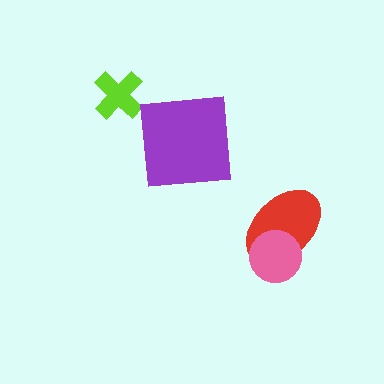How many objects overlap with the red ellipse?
1 object overlaps with the red ellipse.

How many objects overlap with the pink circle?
1 object overlaps with the pink circle.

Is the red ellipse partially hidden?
Yes, it is partially covered by another shape.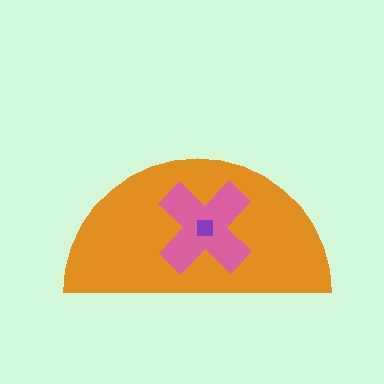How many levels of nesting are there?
3.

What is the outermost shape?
The orange semicircle.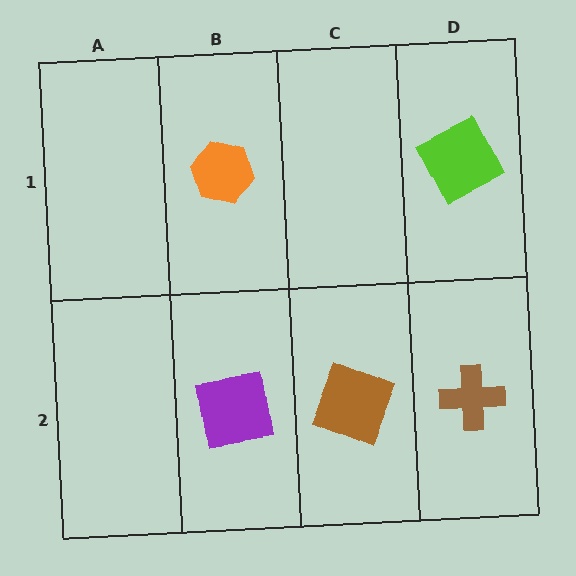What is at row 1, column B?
An orange hexagon.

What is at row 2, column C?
A brown square.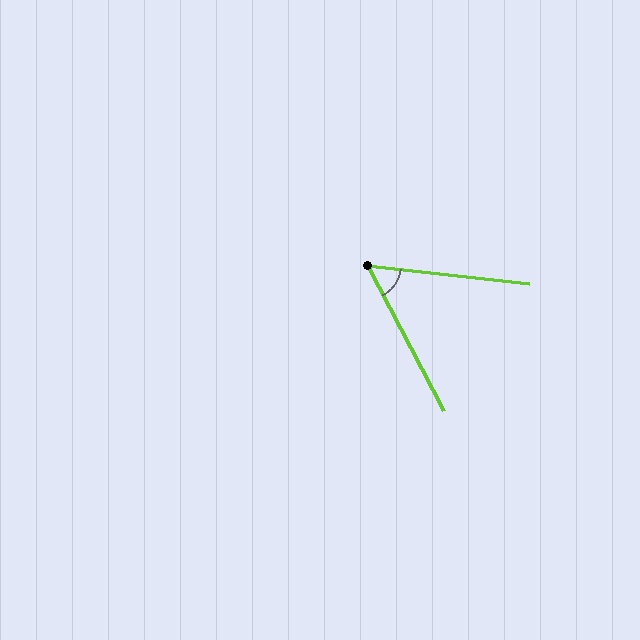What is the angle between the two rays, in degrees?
Approximately 56 degrees.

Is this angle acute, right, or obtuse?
It is acute.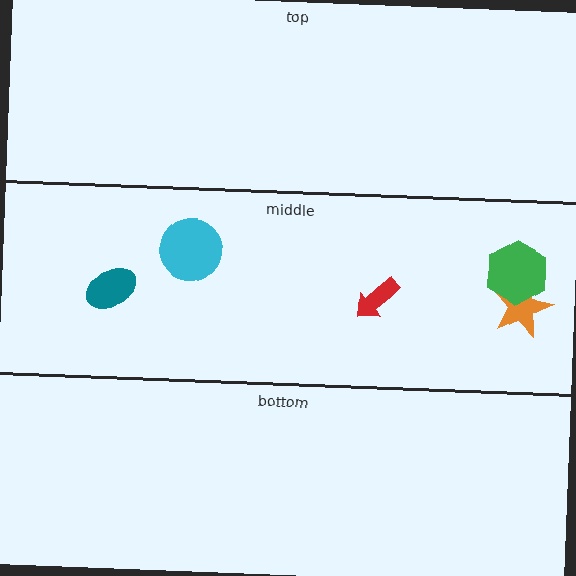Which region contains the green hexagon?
The middle region.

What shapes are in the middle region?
The orange star, the red arrow, the teal ellipse, the green hexagon, the cyan circle.